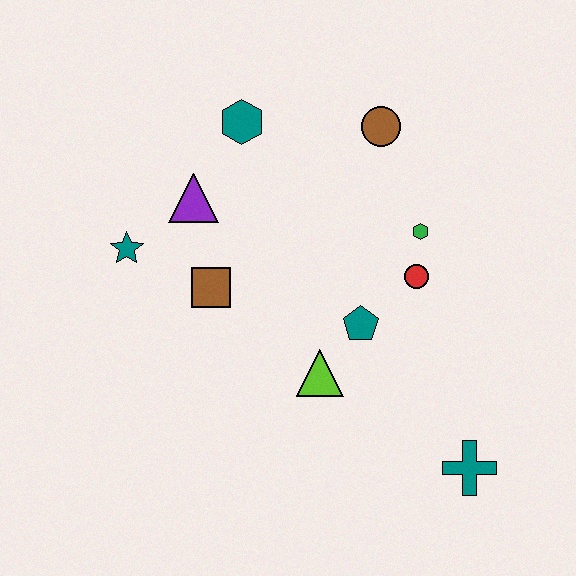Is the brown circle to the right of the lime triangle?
Yes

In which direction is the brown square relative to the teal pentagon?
The brown square is to the left of the teal pentagon.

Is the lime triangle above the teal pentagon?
No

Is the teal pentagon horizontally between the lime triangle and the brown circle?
Yes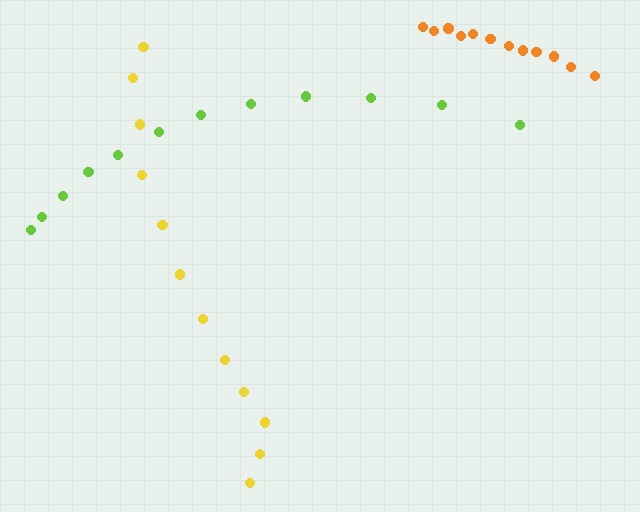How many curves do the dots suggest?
There are 3 distinct paths.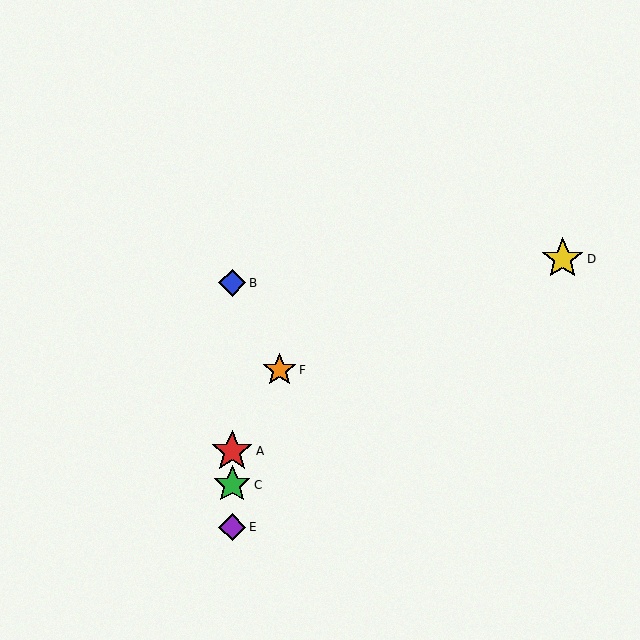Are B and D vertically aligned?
No, B is at x≈232 and D is at x≈563.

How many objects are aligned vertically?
4 objects (A, B, C, E) are aligned vertically.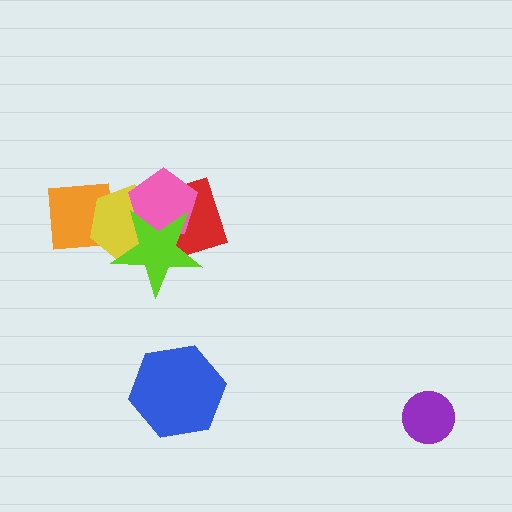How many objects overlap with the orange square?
1 object overlaps with the orange square.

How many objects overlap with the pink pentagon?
3 objects overlap with the pink pentagon.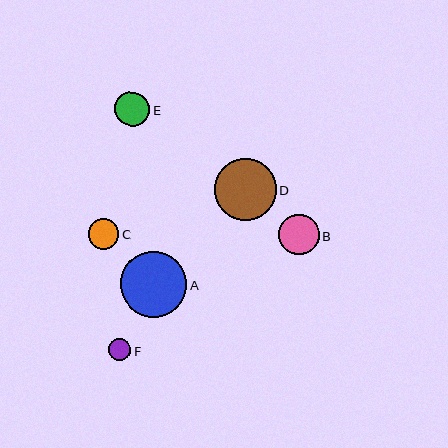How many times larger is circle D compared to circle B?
Circle D is approximately 1.5 times the size of circle B.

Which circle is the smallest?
Circle F is the smallest with a size of approximately 22 pixels.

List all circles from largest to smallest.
From largest to smallest: A, D, B, E, C, F.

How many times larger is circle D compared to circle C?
Circle D is approximately 2.0 times the size of circle C.